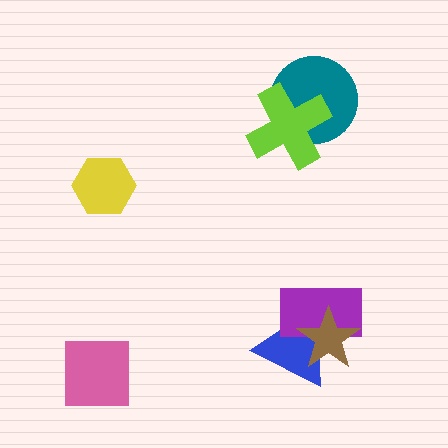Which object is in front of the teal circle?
The lime cross is in front of the teal circle.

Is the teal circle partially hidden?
Yes, it is partially covered by another shape.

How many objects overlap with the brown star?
2 objects overlap with the brown star.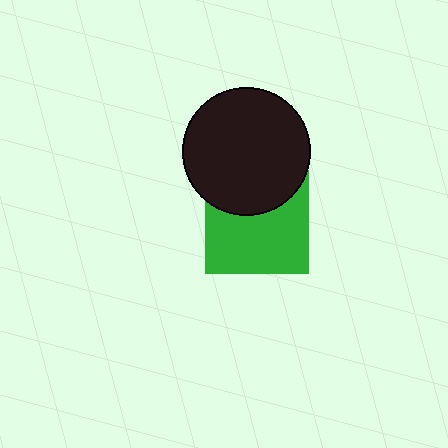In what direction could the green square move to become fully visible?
The green square could move down. That would shift it out from behind the black circle entirely.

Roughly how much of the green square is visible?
About half of it is visible (roughly 65%).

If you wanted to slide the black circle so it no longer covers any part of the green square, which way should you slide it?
Slide it up — that is the most direct way to separate the two shapes.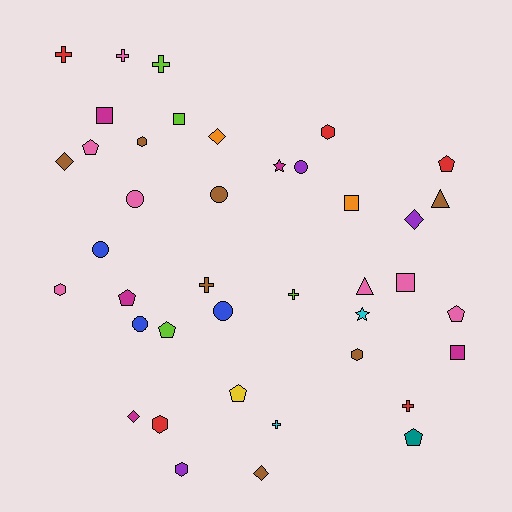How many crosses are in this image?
There are 7 crosses.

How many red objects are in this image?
There are 5 red objects.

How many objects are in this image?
There are 40 objects.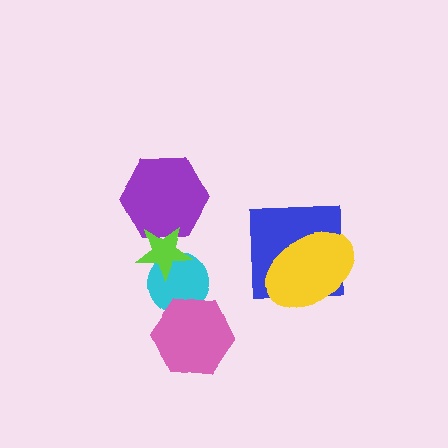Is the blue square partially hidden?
Yes, it is partially covered by another shape.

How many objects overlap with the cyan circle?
2 objects overlap with the cyan circle.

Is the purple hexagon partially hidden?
Yes, it is partially covered by another shape.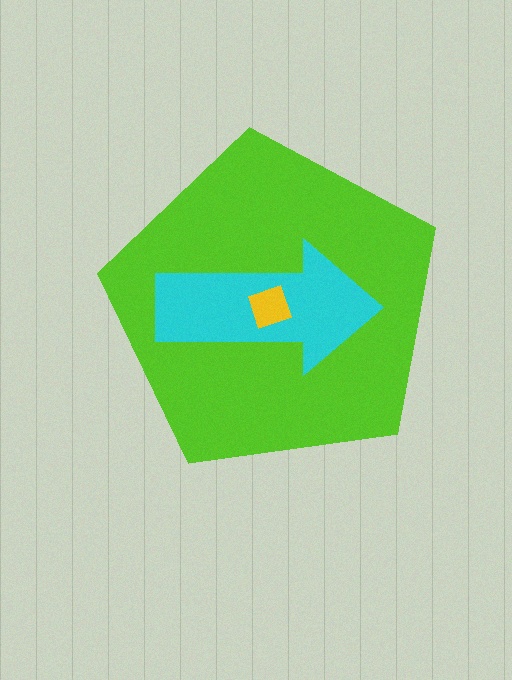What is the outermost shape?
The lime pentagon.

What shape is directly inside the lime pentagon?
The cyan arrow.